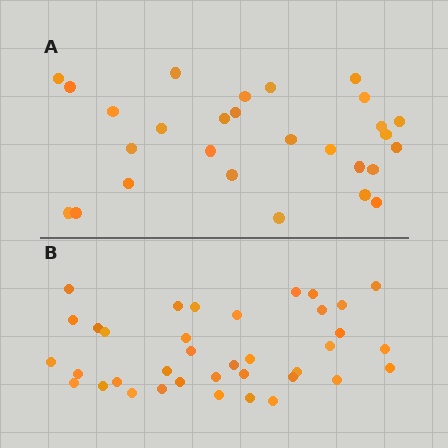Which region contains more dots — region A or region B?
Region B (the bottom region) has more dots.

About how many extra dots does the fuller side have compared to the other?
Region B has roughly 8 or so more dots than region A.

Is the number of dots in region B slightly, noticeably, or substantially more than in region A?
Region B has noticeably more, but not dramatically so. The ratio is roughly 1.3 to 1.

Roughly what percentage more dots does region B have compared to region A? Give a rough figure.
About 30% more.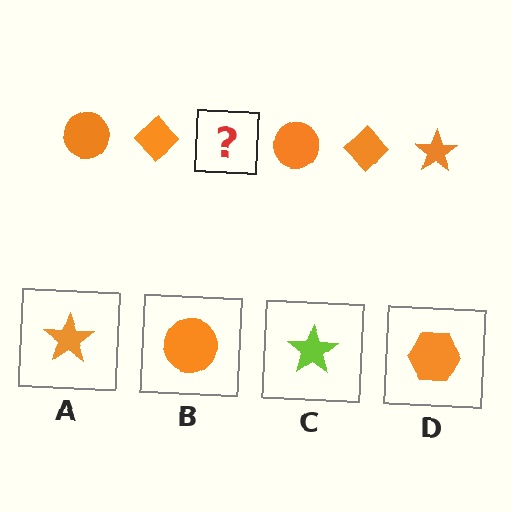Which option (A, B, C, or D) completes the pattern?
A.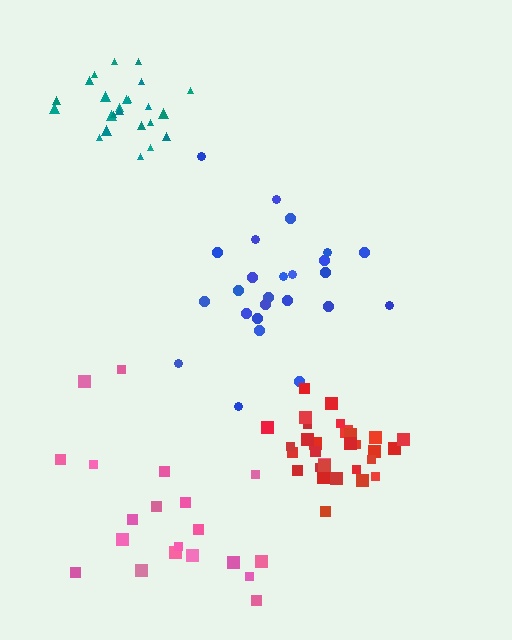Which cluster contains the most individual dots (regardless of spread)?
Red (29).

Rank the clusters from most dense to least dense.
teal, red, blue, pink.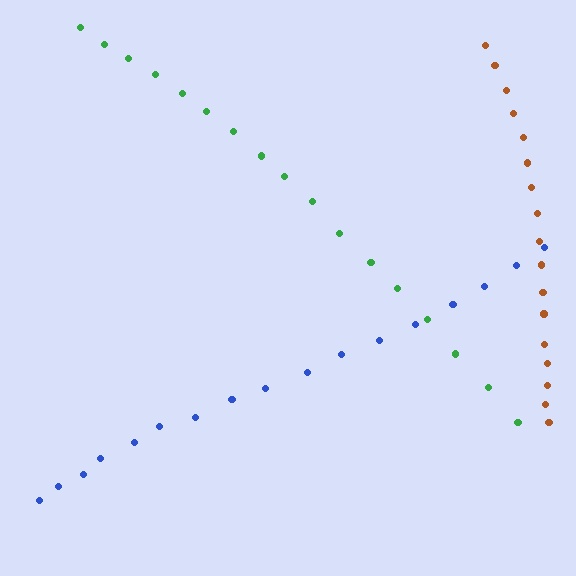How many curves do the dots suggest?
There are 3 distinct paths.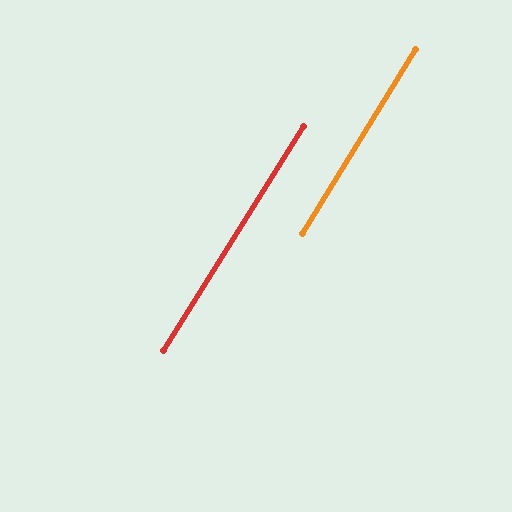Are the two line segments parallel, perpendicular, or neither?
Parallel — their directions differ by only 0.5°.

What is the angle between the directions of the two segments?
Approximately 1 degree.